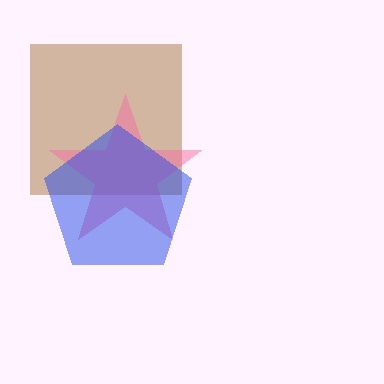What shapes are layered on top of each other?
The layered shapes are: a brown square, a pink star, a blue pentagon.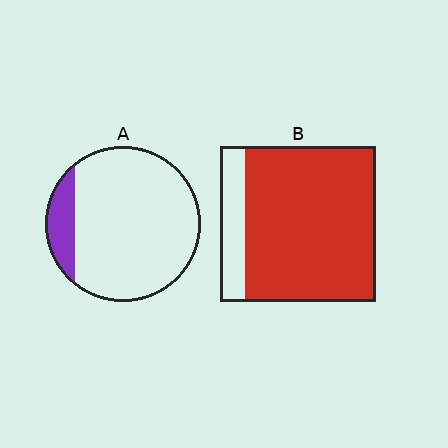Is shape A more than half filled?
No.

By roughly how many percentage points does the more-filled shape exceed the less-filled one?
By roughly 70 percentage points (B over A).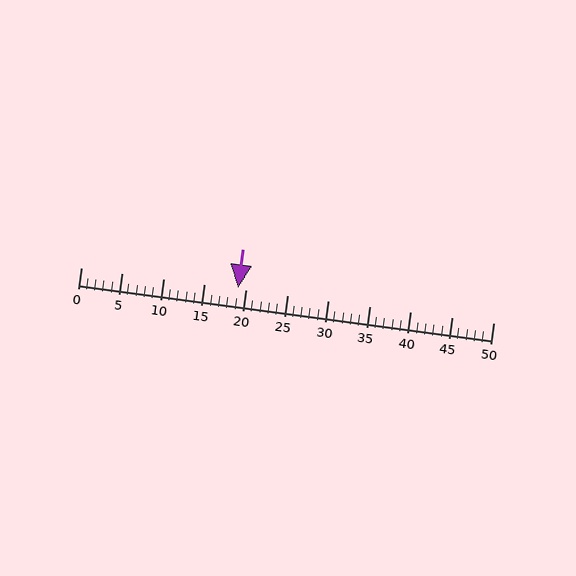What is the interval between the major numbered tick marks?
The major tick marks are spaced 5 units apart.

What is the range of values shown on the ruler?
The ruler shows values from 0 to 50.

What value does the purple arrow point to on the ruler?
The purple arrow points to approximately 19.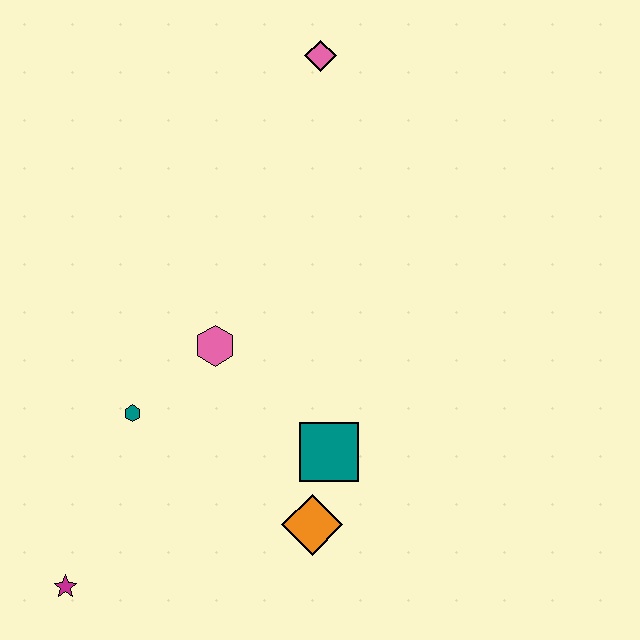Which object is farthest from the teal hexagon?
The pink diamond is farthest from the teal hexagon.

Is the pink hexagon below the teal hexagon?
No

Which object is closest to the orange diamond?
The teal square is closest to the orange diamond.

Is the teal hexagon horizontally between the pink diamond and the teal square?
No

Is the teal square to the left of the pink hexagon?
No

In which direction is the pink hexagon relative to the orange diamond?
The pink hexagon is above the orange diamond.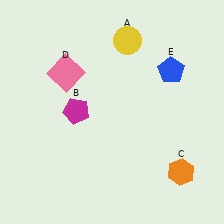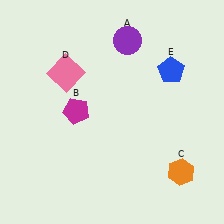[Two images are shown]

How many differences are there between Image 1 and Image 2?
There is 1 difference between the two images.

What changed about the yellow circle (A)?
In Image 1, A is yellow. In Image 2, it changed to purple.